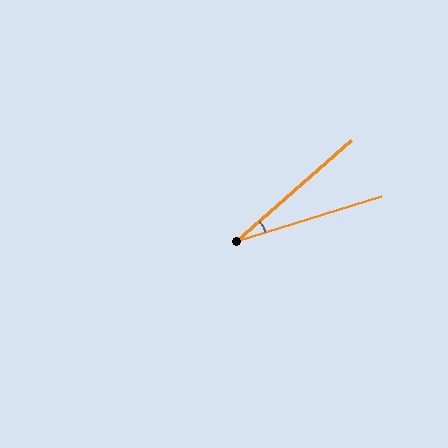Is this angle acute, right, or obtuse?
It is acute.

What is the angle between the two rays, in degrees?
Approximately 24 degrees.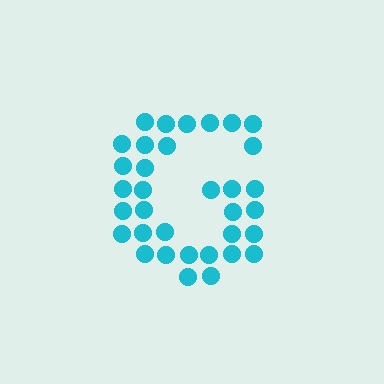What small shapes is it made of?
It is made of small circles.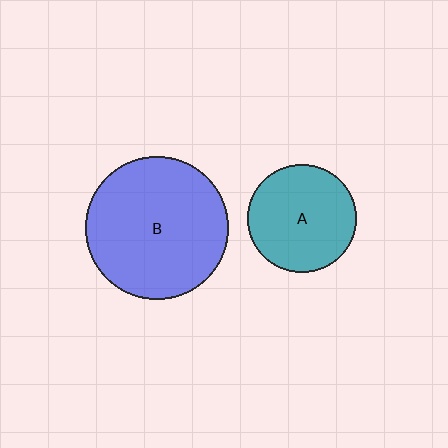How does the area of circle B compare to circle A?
Approximately 1.7 times.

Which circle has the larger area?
Circle B (blue).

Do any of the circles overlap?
No, none of the circles overlap.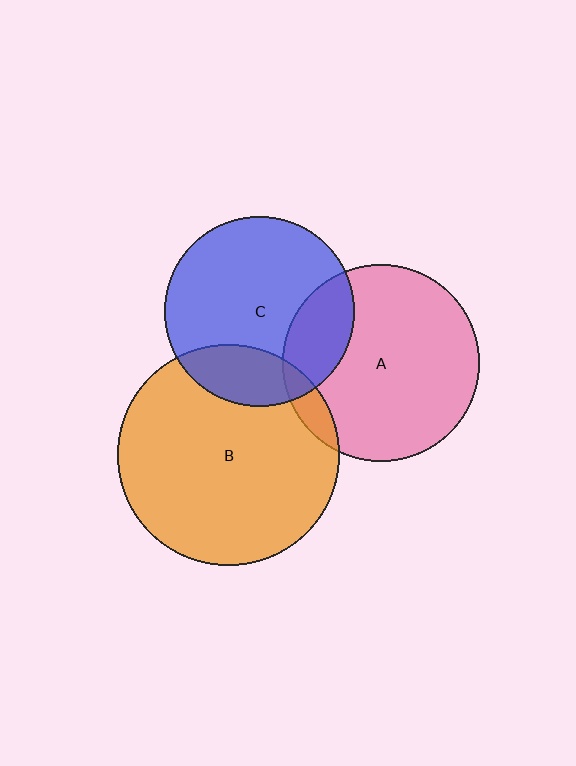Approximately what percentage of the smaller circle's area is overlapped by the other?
Approximately 10%.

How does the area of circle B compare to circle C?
Approximately 1.4 times.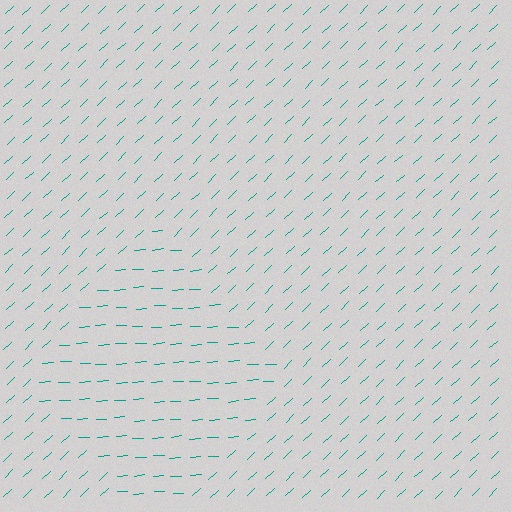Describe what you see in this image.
The image is filled with small teal line segments. A diamond region in the image has lines oriented differently from the surrounding lines, creating a visible texture boundary.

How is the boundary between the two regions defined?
The boundary is defined purely by a change in line orientation (approximately 39 degrees difference). All lines are the same color and thickness.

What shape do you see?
I see a diamond.